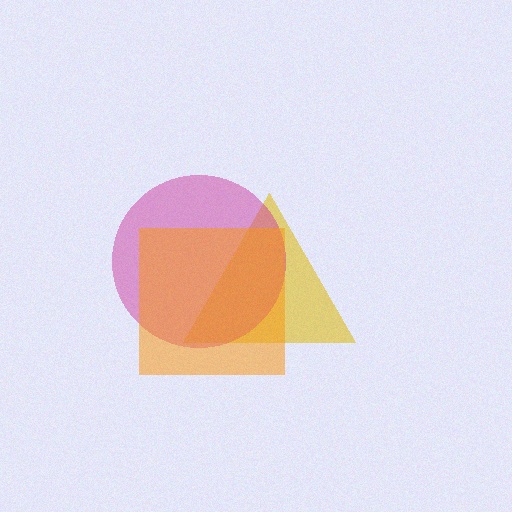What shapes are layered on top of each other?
The layered shapes are: a yellow triangle, a magenta circle, an orange square.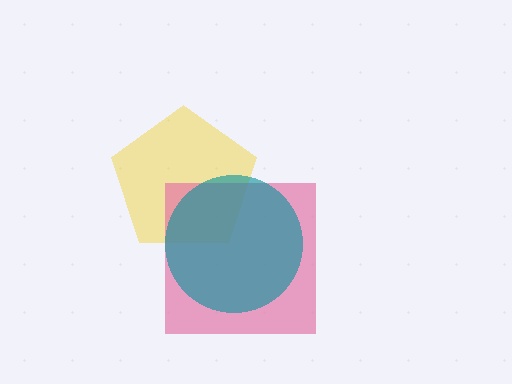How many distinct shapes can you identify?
There are 3 distinct shapes: a yellow pentagon, a pink square, a teal circle.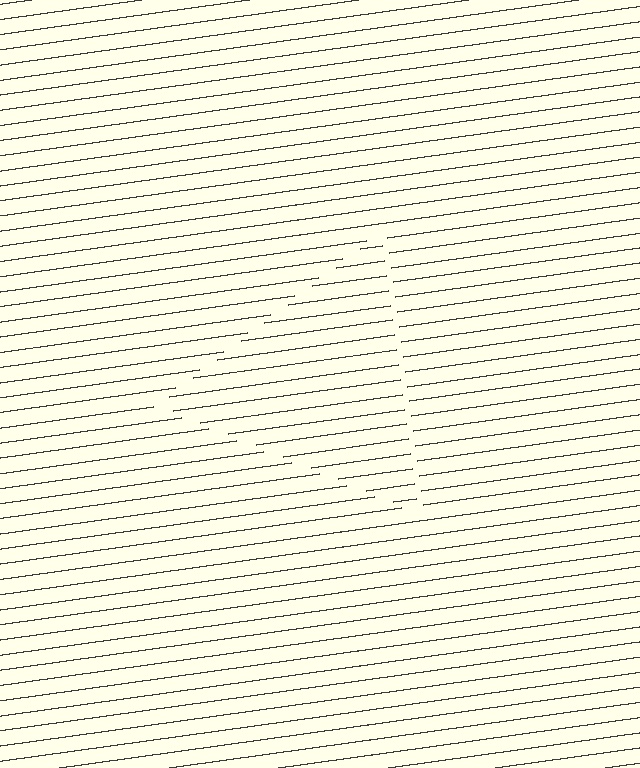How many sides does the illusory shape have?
3 sides — the line-ends trace a triangle.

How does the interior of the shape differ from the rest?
The interior of the shape contains the same grating, shifted by half a period — the contour is defined by the phase discontinuity where line-ends from the inner and outer gratings abut.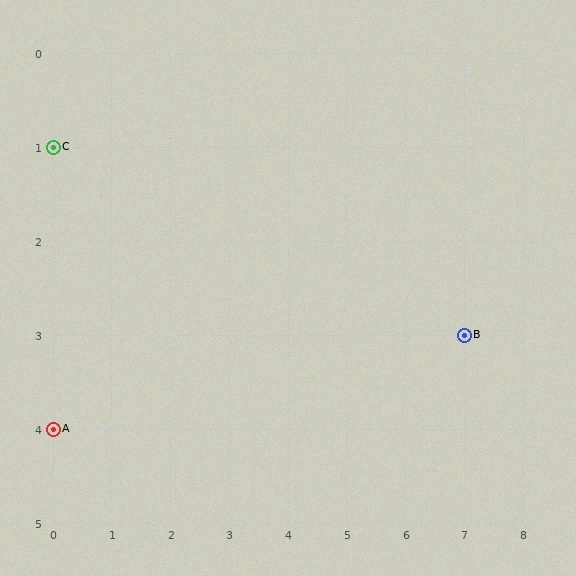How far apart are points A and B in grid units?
Points A and B are 7 columns and 1 row apart (about 7.1 grid units diagonally).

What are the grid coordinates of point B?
Point B is at grid coordinates (7, 3).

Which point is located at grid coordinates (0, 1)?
Point C is at (0, 1).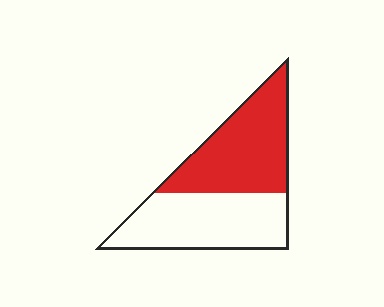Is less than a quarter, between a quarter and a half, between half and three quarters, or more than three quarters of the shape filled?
Between a quarter and a half.